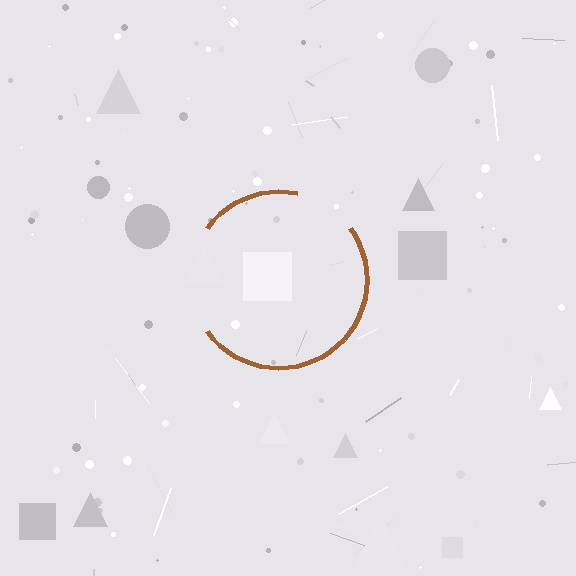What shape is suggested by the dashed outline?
The dashed outline suggests a circle.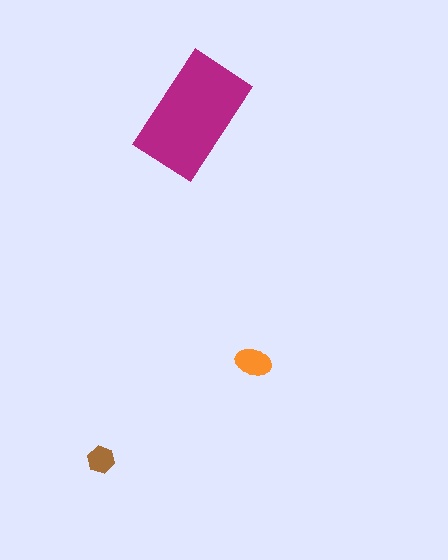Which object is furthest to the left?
The brown hexagon is leftmost.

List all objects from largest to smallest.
The magenta rectangle, the orange ellipse, the brown hexagon.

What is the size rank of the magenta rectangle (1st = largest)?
1st.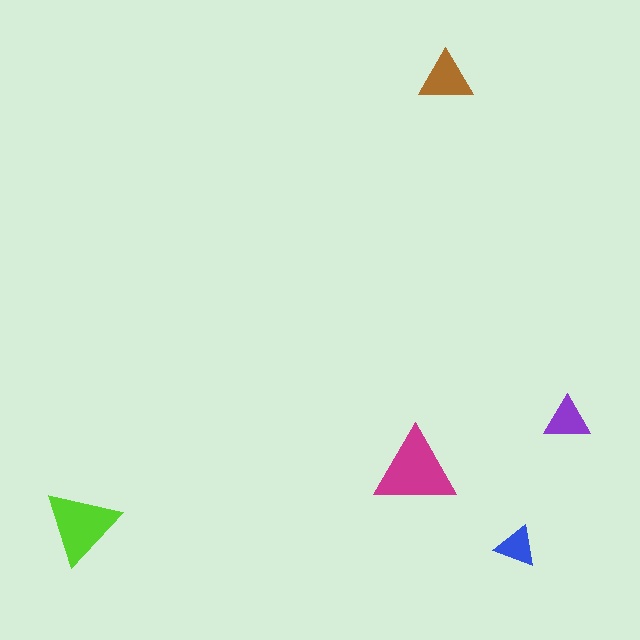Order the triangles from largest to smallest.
the magenta one, the lime one, the brown one, the purple one, the blue one.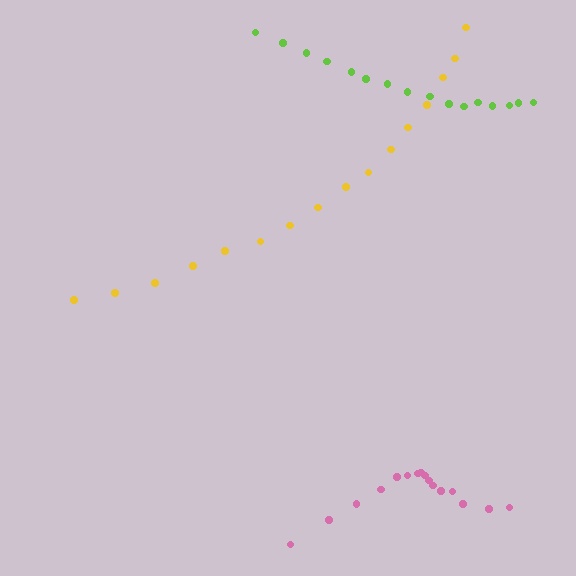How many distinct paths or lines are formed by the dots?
There are 3 distinct paths.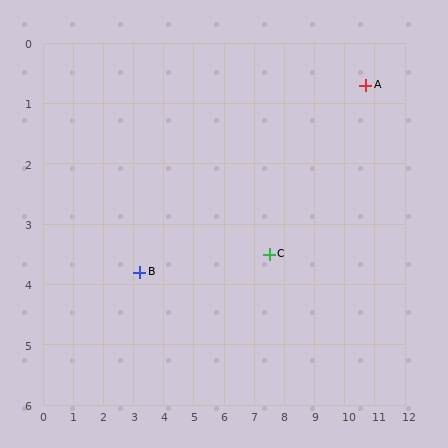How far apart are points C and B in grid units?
Points C and B are about 4.3 grid units apart.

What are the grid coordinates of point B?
Point B is at approximately (3.2, 3.8).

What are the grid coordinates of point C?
Point C is at approximately (7.5, 3.5).